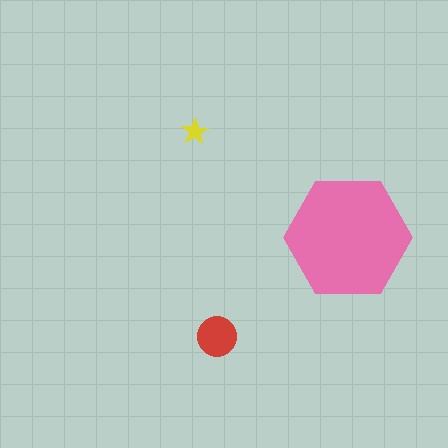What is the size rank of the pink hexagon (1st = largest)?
1st.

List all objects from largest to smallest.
The pink hexagon, the red circle, the yellow star.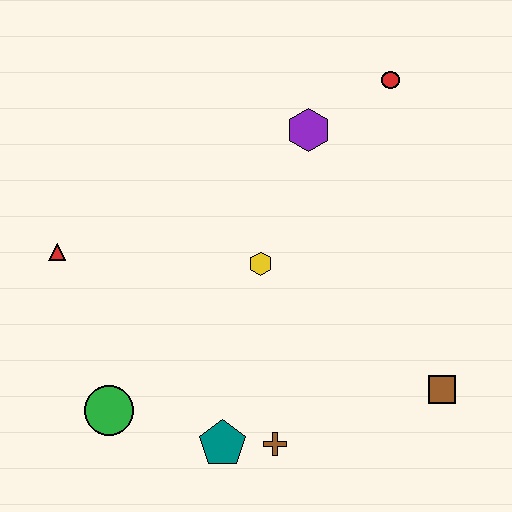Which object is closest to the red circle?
The purple hexagon is closest to the red circle.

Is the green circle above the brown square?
No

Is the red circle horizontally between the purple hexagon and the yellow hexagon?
No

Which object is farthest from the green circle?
The red circle is farthest from the green circle.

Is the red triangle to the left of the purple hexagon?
Yes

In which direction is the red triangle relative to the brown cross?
The red triangle is to the left of the brown cross.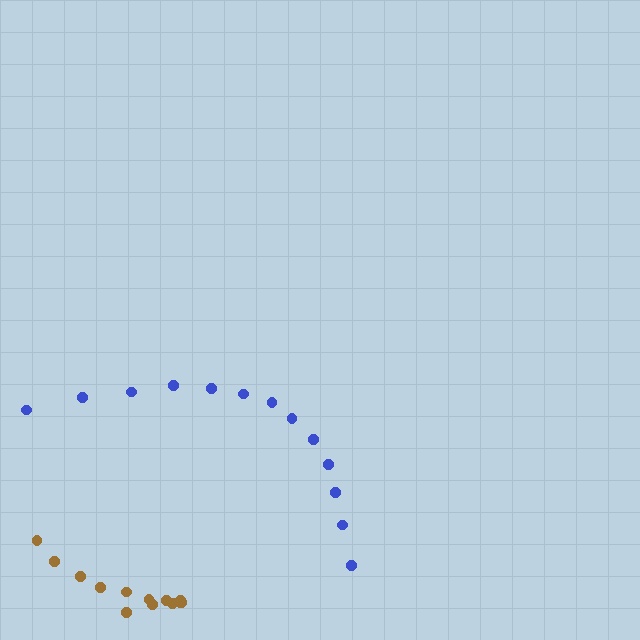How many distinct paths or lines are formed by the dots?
There are 2 distinct paths.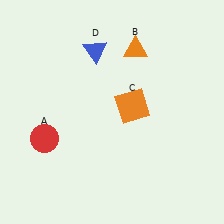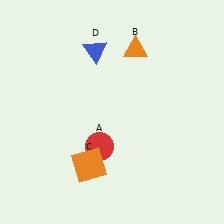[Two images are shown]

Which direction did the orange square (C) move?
The orange square (C) moved down.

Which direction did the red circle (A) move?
The red circle (A) moved right.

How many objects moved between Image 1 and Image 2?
2 objects moved between the two images.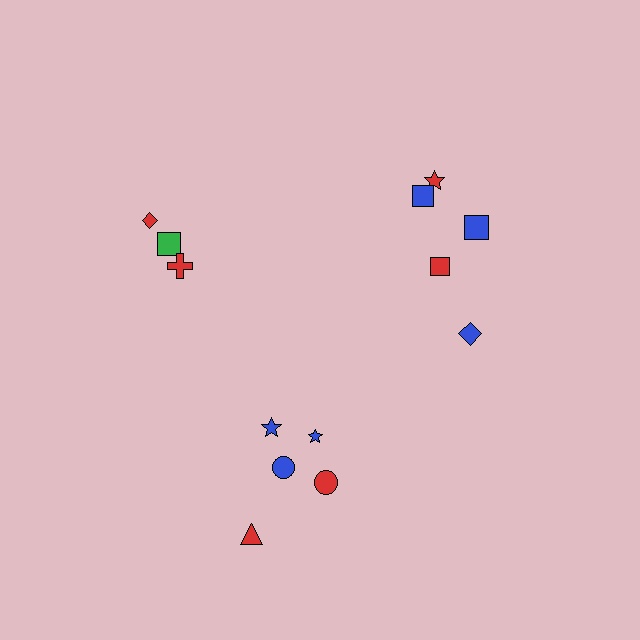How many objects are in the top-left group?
There are 3 objects.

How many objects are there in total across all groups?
There are 13 objects.